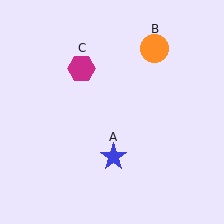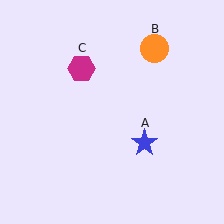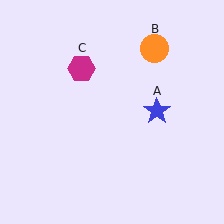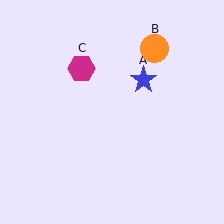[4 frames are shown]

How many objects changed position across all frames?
1 object changed position: blue star (object A).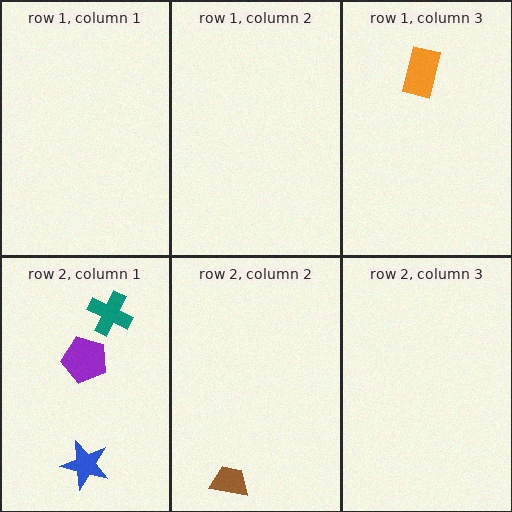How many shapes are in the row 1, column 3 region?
1.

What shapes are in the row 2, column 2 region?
The brown trapezoid.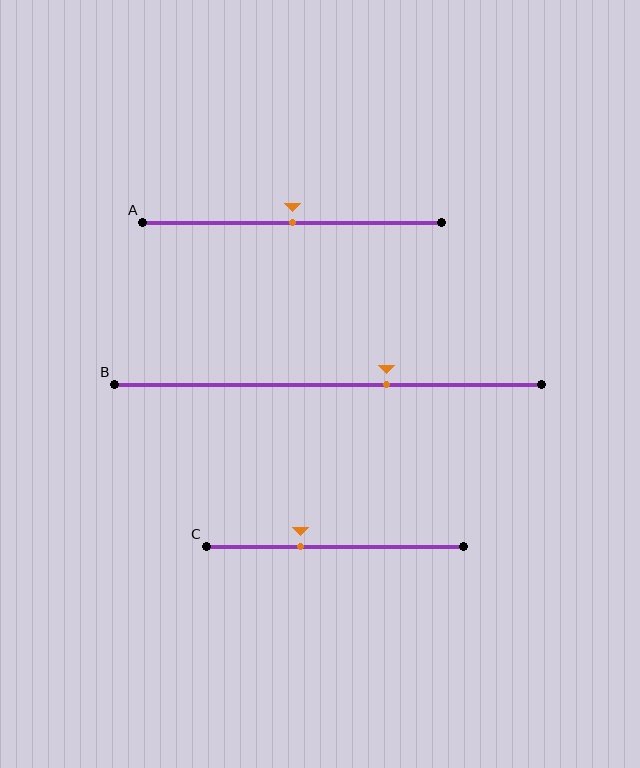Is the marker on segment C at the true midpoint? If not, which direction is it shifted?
No, the marker on segment C is shifted to the left by about 13% of the segment length.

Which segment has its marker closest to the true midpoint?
Segment A has its marker closest to the true midpoint.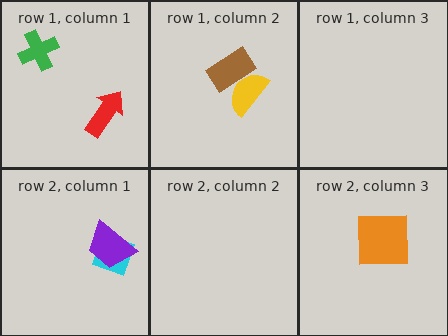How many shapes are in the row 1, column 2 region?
2.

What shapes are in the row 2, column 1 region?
The cyan diamond, the purple trapezoid.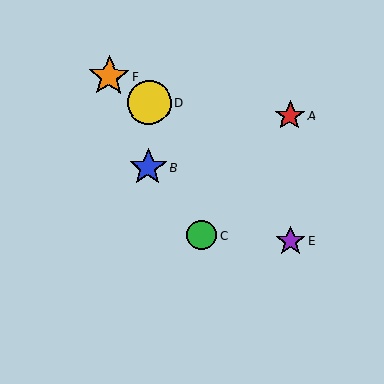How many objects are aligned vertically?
2 objects (B, D) are aligned vertically.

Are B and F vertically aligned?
No, B is at x≈148 and F is at x≈109.